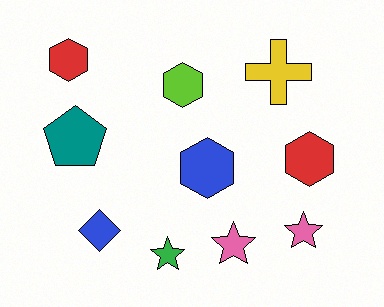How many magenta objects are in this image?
There are no magenta objects.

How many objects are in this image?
There are 10 objects.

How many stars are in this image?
There are 3 stars.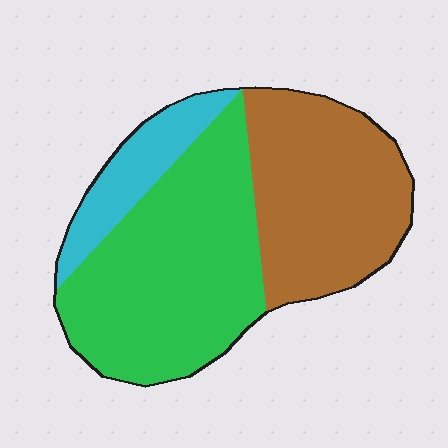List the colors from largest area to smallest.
From largest to smallest: green, brown, cyan.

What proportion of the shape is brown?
Brown covers roughly 40% of the shape.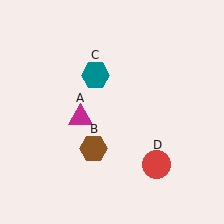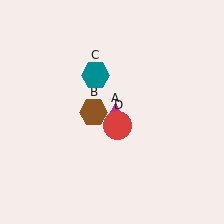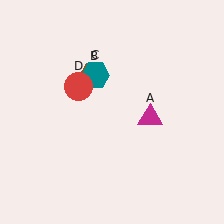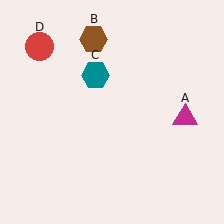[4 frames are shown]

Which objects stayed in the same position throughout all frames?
Teal hexagon (object C) remained stationary.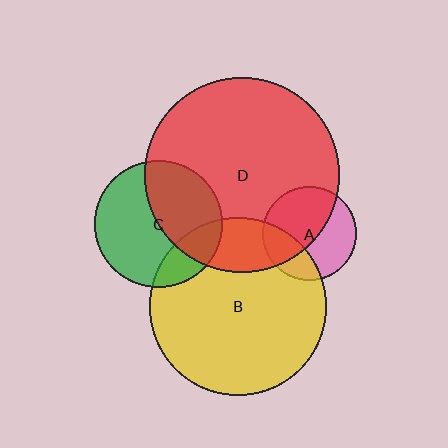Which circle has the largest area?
Circle D (red).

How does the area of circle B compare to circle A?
Approximately 3.6 times.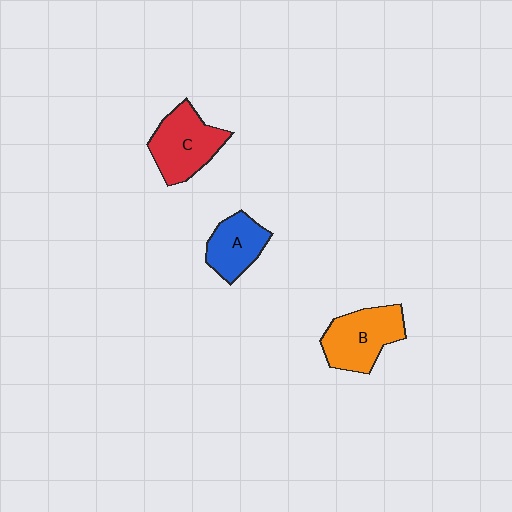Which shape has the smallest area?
Shape A (blue).